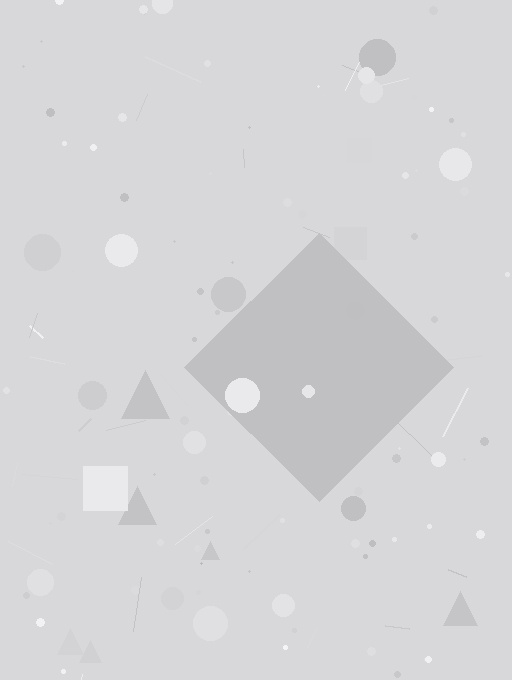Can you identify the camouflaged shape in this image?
The camouflaged shape is a diamond.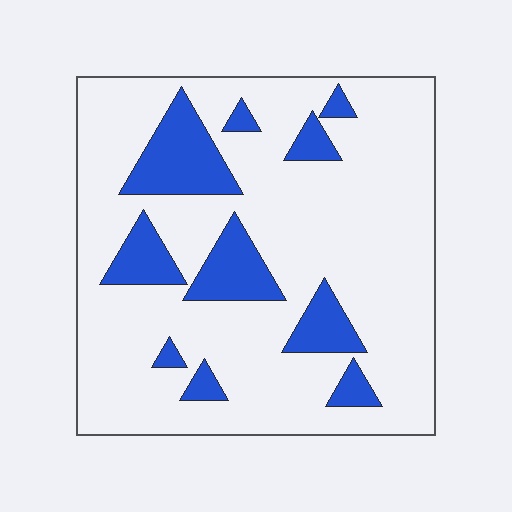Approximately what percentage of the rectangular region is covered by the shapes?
Approximately 20%.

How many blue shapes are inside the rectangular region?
10.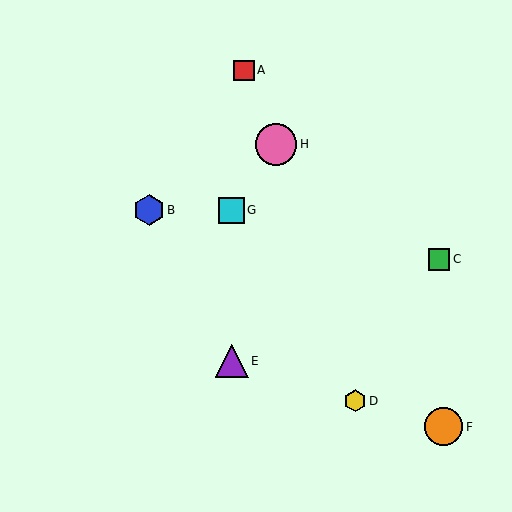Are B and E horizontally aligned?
No, B is at y≈210 and E is at y≈361.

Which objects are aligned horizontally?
Objects B, G are aligned horizontally.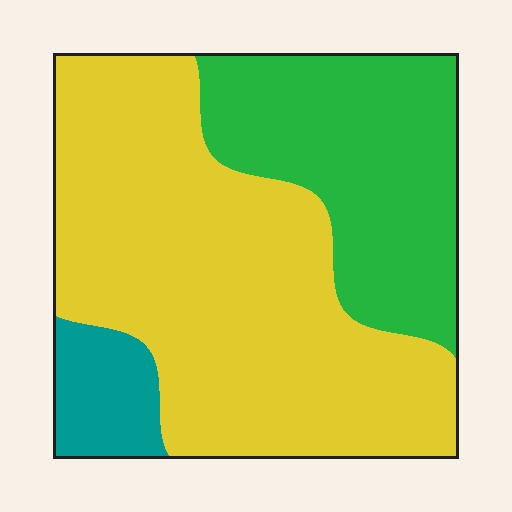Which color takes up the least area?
Teal, at roughly 10%.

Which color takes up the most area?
Yellow, at roughly 60%.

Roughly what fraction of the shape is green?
Green covers around 30% of the shape.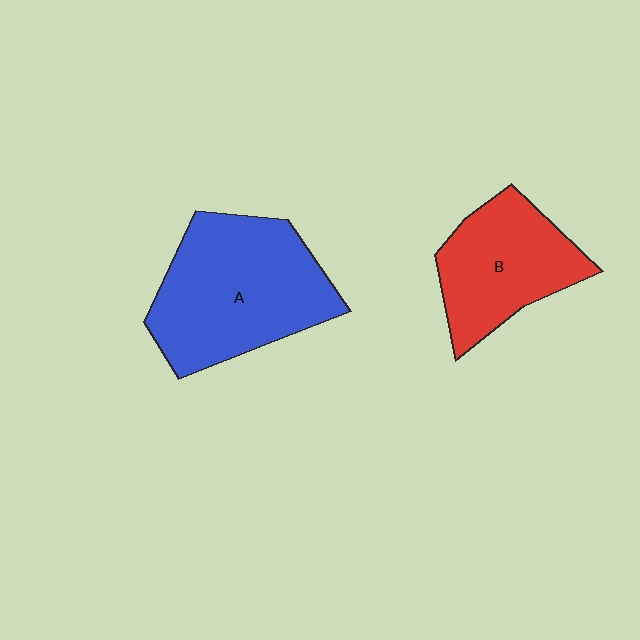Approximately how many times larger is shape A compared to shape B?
Approximately 1.4 times.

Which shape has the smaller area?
Shape B (red).